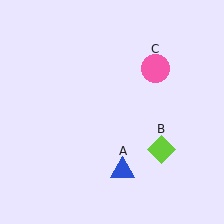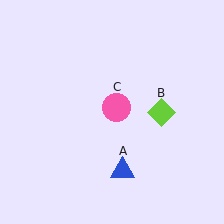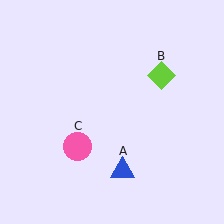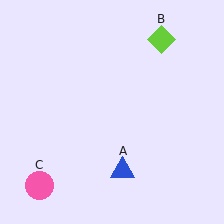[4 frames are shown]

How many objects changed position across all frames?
2 objects changed position: lime diamond (object B), pink circle (object C).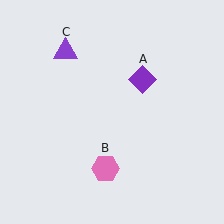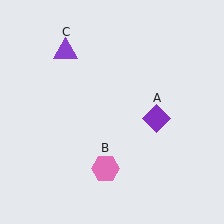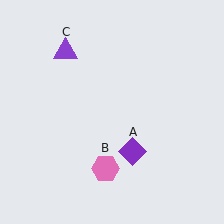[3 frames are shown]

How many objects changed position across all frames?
1 object changed position: purple diamond (object A).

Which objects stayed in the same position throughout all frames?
Pink hexagon (object B) and purple triangle (object C) remained stationary.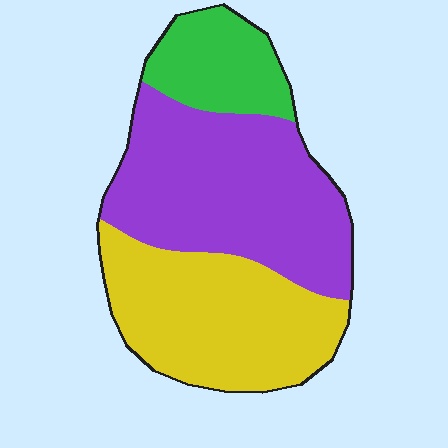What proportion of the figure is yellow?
Yellow takes up about three eighths (3/8) of the figure.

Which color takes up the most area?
Purple, at roughly 45%.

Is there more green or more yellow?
Yellow.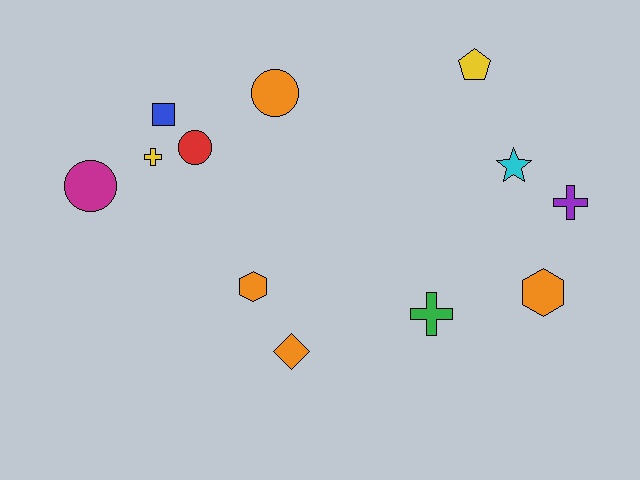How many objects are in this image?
There are 12 objects.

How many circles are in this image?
There are 3 circles.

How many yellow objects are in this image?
There are 2 yellow objects.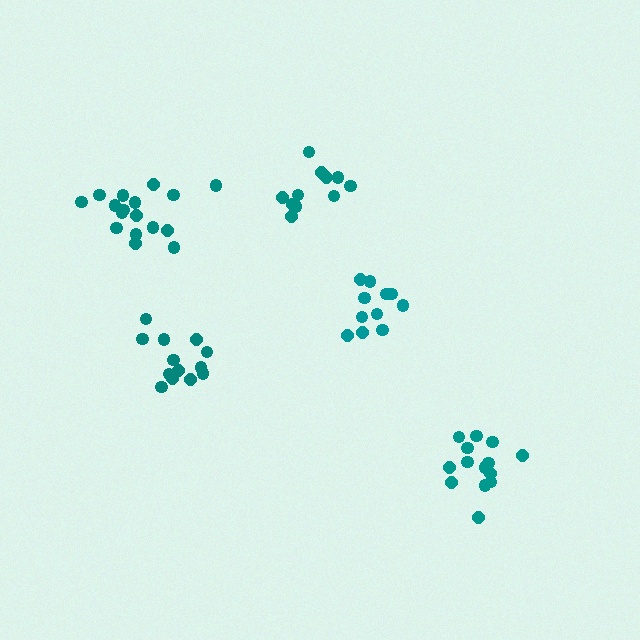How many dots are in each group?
Group 1: 11 dots, Group 2: 14 dots, Group 3: 17 dots, Group 4: 13 dots, Group 5: 11 dots (66 total).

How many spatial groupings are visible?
There are 5 spatial groupings.